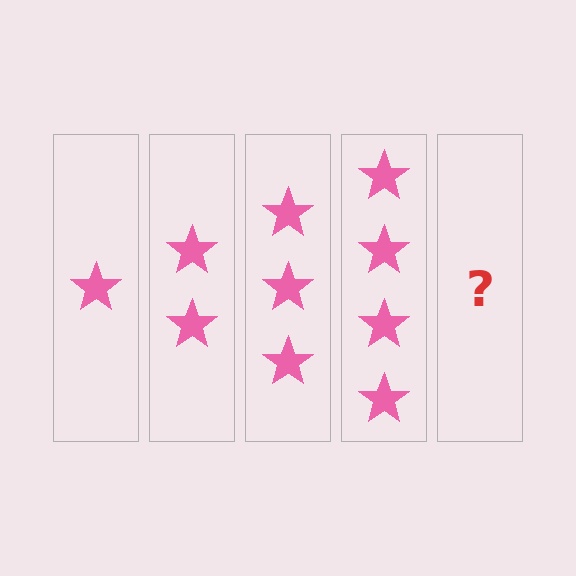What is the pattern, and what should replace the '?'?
The pattern is that each step adds one more star. The '?' should be 5 stars.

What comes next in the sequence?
The next element should be 5 stars.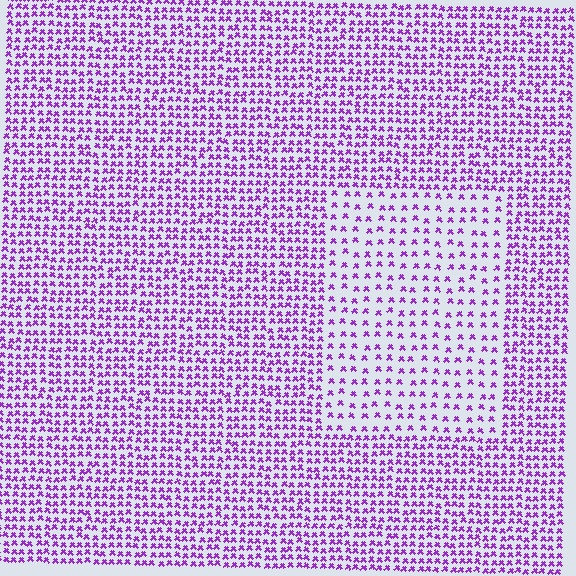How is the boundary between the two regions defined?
The boundary is defined by a change in element density (approximately 2.1x ratio). All elements are the same color, size, and shape.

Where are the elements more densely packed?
The elements are more densely packed outside the rectangle boundary.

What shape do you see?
I see a rectangle.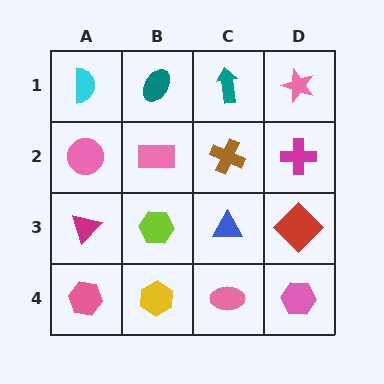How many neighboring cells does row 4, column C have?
3.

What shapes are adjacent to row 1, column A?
A pink circle (row 2, column A), a teal ellipse (row 1, column B).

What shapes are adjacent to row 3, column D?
A magenta cross (row 2, column D), a pink hexagon (row 4, column D), a blue triangle (row 3, column C).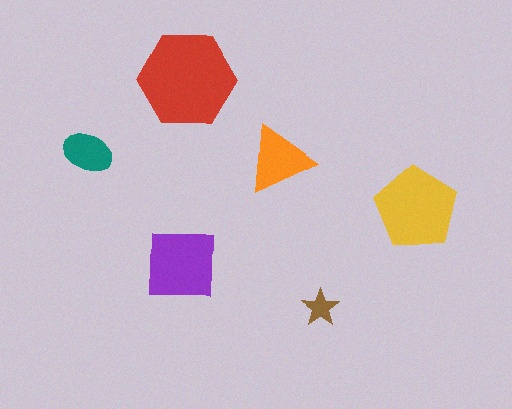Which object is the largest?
The red hexagon.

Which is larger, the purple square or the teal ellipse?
The purple square.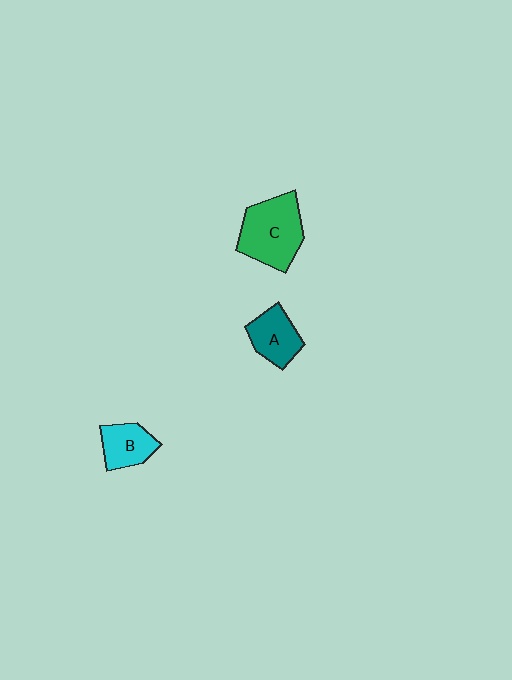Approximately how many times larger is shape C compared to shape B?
Approximately 1.8 times.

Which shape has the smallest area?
Shape B (cyan).